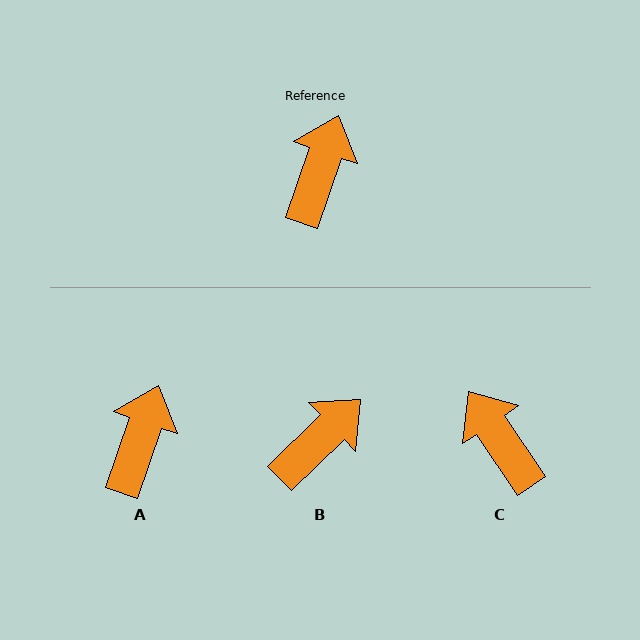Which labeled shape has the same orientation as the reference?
A.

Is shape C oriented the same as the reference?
No, it is off by about 53 degrees.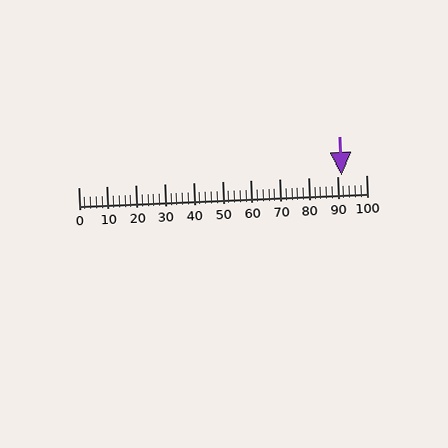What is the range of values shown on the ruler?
The ruler shows values from 0 to 100.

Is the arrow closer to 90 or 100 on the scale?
The arrow is closer to 90.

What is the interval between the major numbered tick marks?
The major tick marks are spaced 10 units apart.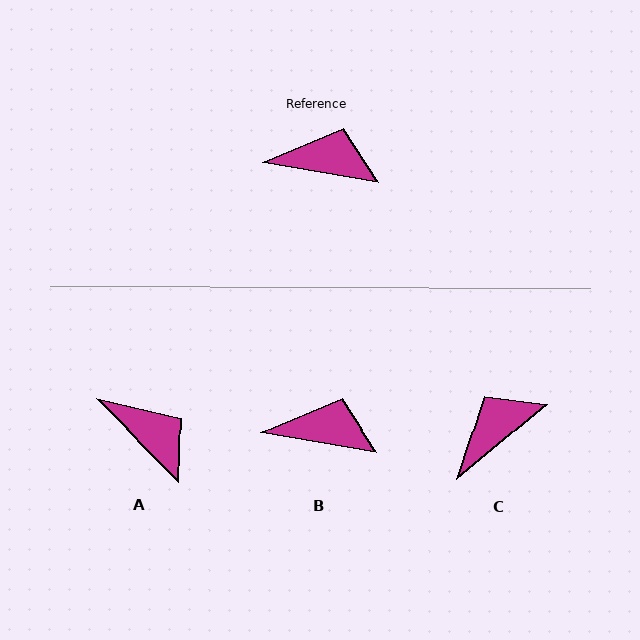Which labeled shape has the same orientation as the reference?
B.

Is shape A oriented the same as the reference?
No, it is off by about 35 degrees.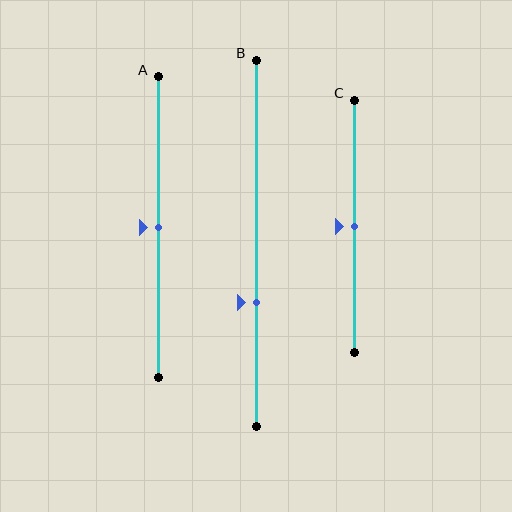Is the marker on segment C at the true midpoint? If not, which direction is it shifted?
Yes, the marker on segment C is at the true midpoint.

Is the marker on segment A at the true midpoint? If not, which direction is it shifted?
Yes, the marker on segment A is at the true midpoint.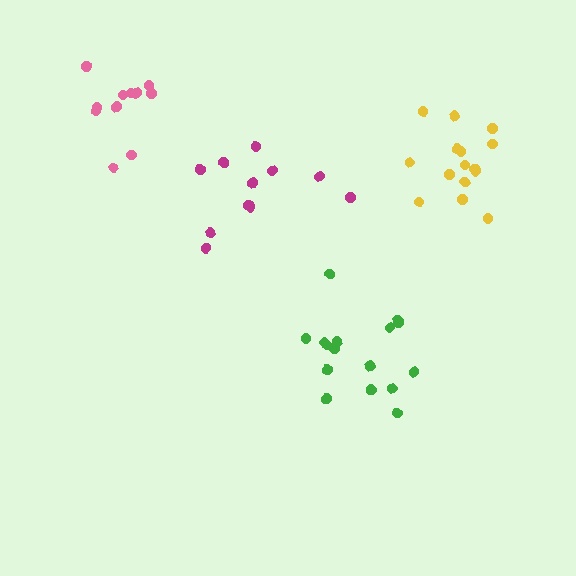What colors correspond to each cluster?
The clusters are colored: pink, green, yellow, magenta.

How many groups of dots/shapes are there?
There are 4 groups.